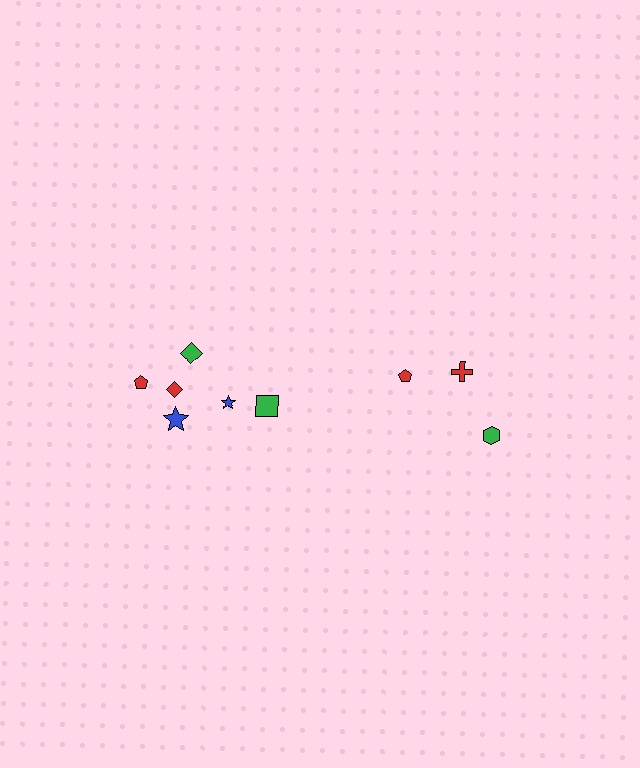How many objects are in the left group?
There are 6 objects.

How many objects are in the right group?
There are 3 objects.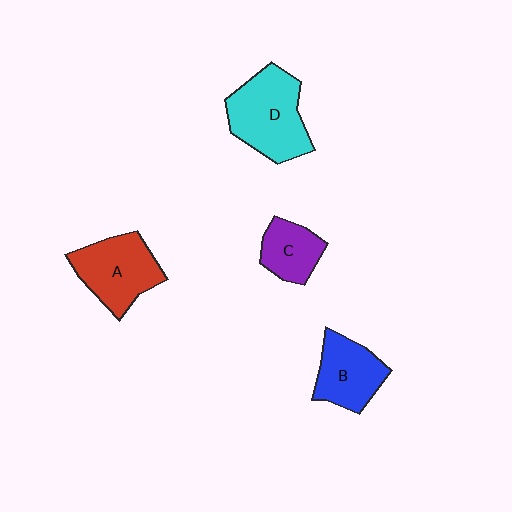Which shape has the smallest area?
Shape C (purple).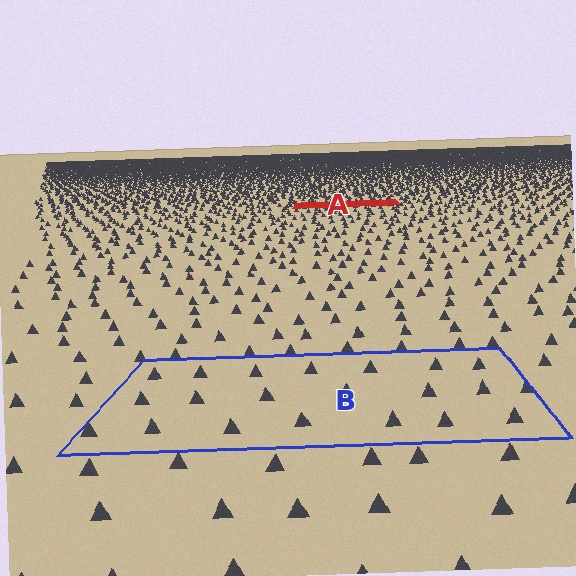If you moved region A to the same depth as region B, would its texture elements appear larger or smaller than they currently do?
They would appear larger. At a closer depth, the same texture elements are projected at a bigger on-screen size.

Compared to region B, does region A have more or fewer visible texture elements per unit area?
Region A has more texture elements per unit area — they are packed more densely because it is farther away.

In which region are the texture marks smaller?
The texture marks are smaller in region A, because it is farther away.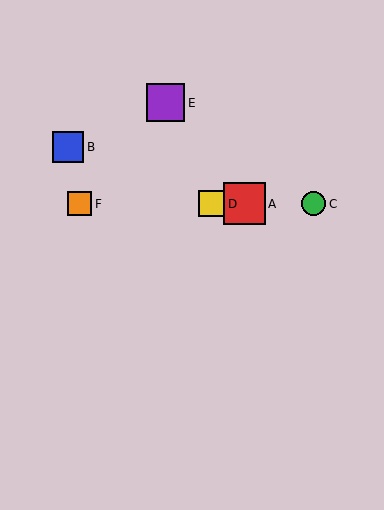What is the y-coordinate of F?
Object F is at y≈204.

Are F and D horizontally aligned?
Yes, both are at y≈204.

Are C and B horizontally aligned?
No, C is at y≈204 and B is at y≈147.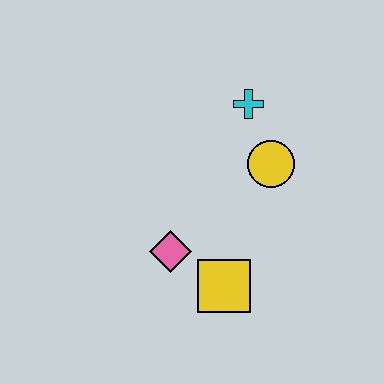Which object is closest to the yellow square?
The pink diamond is closest to the yellow square.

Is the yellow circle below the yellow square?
No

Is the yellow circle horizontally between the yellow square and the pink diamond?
No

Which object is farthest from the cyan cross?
The yellow square is farthest from the cyan cross.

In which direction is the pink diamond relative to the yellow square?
The pink diamond is to the left of the yellow square.